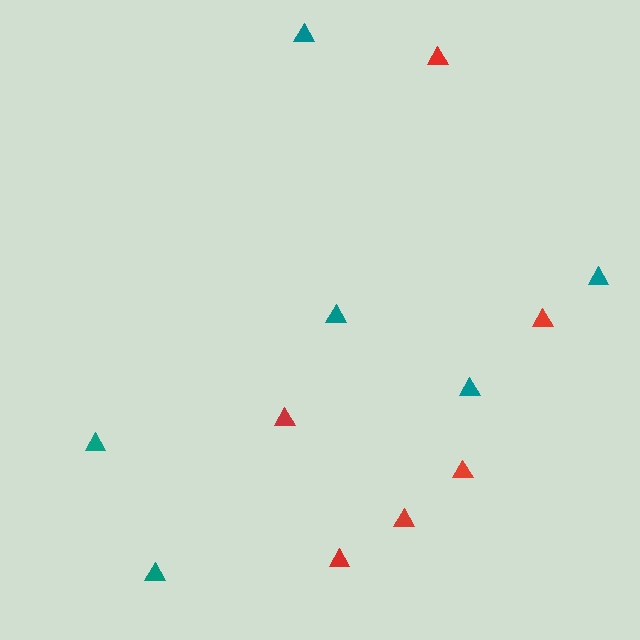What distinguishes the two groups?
There are 2 groups: one group of teal triangles (6) and one group of red triangles (6).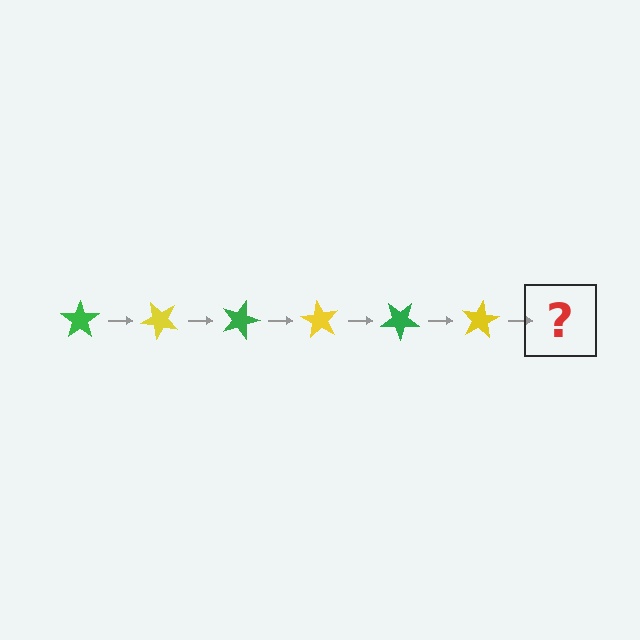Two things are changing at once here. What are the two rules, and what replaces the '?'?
The two rules are that it rotates 45 degrees each step and the color cycles through green and yellow. The '?' should be a green star, rotated 270 degrees from the start.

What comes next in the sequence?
The next element should be a green star, rotated 270 degrees from the start.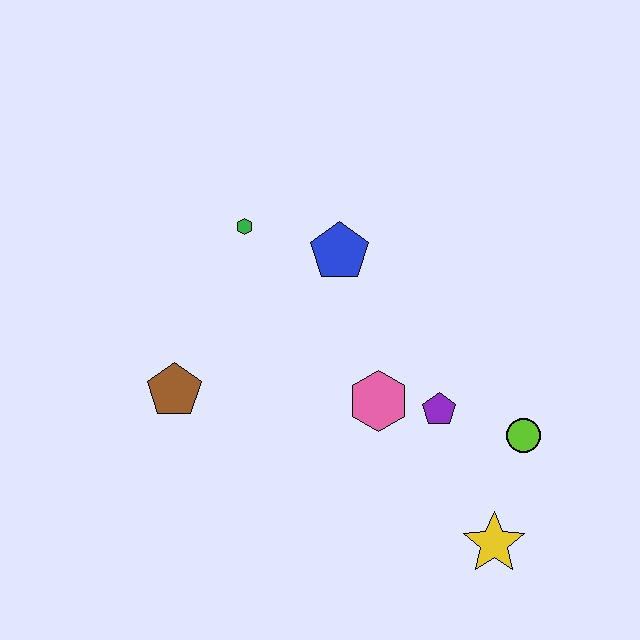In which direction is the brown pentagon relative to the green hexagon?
The brown pentagon is below the green hexagon.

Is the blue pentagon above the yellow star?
Yes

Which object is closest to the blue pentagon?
The green hexagon is closest to the blue pentagon.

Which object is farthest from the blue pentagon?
The yellow star is farthest from the blue pentagon.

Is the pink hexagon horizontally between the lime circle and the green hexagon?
Yes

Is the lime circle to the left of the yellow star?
No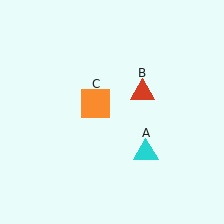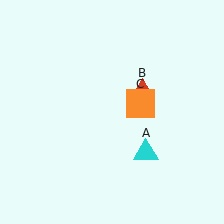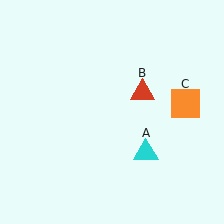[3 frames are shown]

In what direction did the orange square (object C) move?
The orange square (object C) moved right.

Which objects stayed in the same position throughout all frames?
Cyan triangle (object A) and red triangle (object B) remained stationary.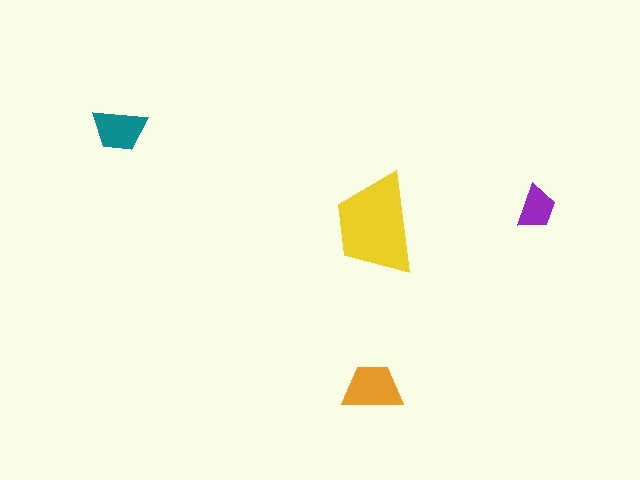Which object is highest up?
The teal trapezoid is topmost.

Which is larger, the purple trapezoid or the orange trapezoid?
The orange one.